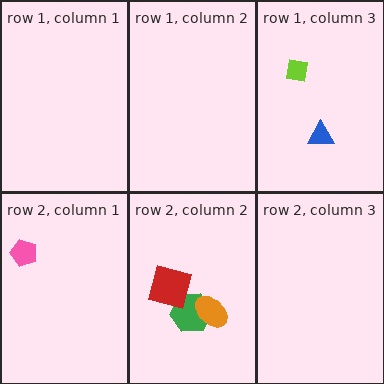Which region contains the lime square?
The row 1, column 3 region.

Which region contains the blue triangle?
The row 1, column 3 region.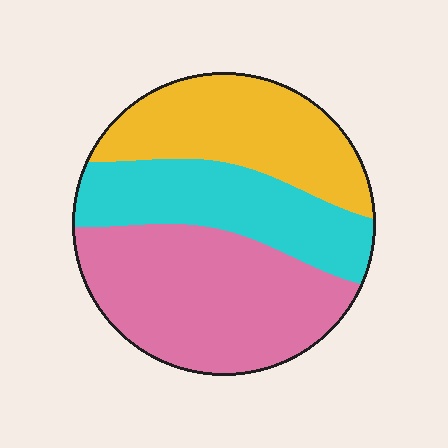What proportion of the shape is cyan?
Cyan takes up between a quarter and a half of the shape.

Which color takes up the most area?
Pink, at roughly 40%.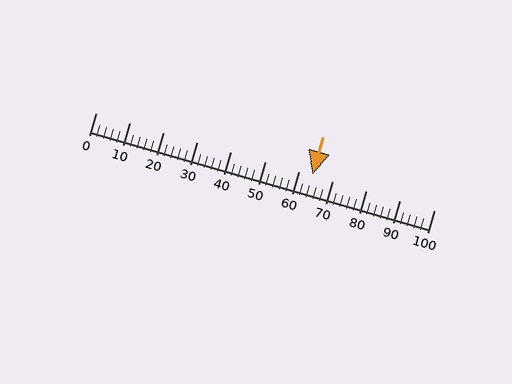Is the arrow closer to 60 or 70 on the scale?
The arrow is closer to 60.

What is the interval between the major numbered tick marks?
The major tick marks are spaced 10 units apart.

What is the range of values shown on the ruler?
The ruler shows values from 0 to 100.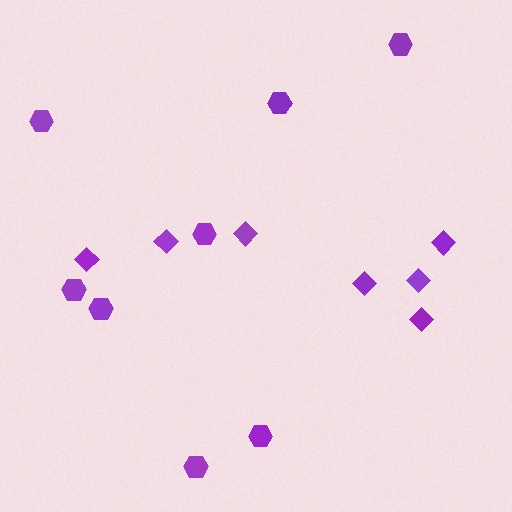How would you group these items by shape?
There are 2 groups: one group of hexagons (8) and one group of diamonds (7).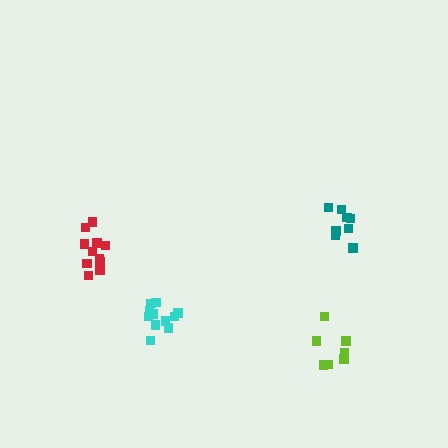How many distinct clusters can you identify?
There are 4 distinct clusters.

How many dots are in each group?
Group 1: 11 dots, Group 2: 7 dots, Group 3: 11 dots, Group 4: 8 dots (37 total).